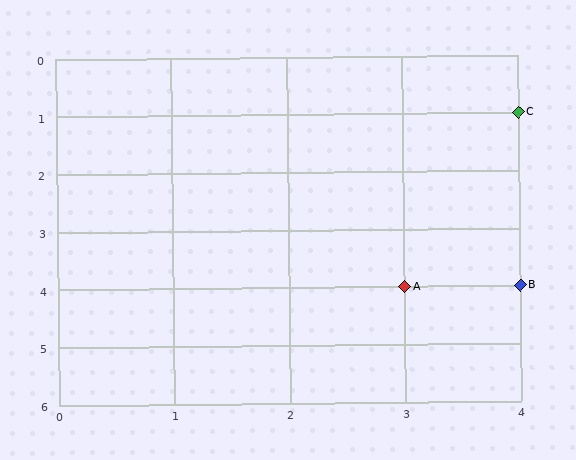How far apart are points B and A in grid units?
Points B and A are 1 column apart.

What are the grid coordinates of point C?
Point C is at grid coordinates (4, 1).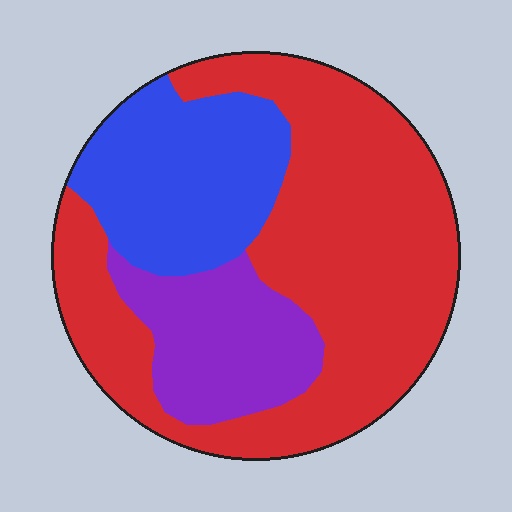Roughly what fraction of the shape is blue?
Blue covers about 25% of the shape.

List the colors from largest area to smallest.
From largest to smallest: red, blue, purple.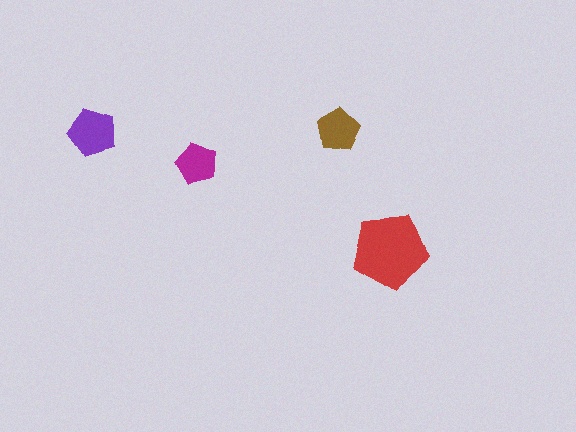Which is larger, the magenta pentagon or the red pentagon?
The red one.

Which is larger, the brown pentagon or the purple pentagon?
The purple one.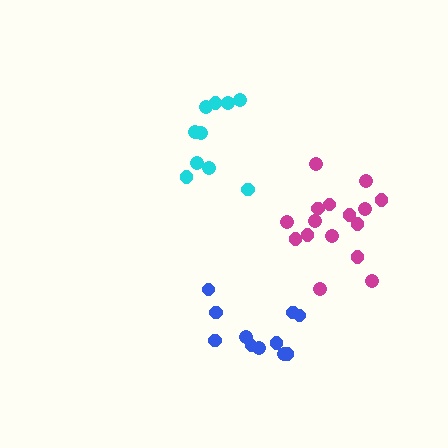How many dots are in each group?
Group 1: 10 dots, Group 2: 16 dots, Group 3: 11 dots (37 total).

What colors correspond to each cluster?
The clusters are colored: cyan, magenta, blue.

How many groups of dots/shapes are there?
There are 3 groups.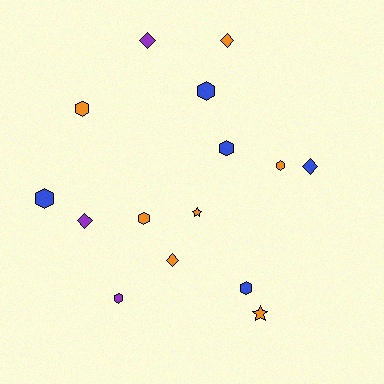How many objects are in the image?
There are 15 objects.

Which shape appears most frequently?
Hexagon, with 8 objects.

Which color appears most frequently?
Orange, with 7 objects.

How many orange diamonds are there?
There are 2 orange diamonds.